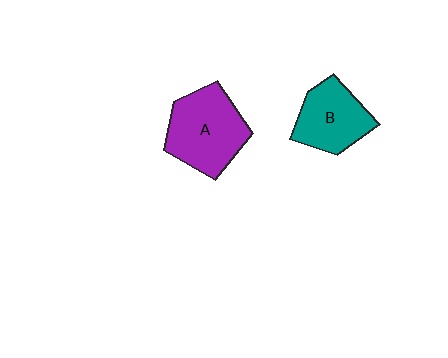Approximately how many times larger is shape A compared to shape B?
Approximately 1.3 times.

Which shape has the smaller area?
Shape B (teal).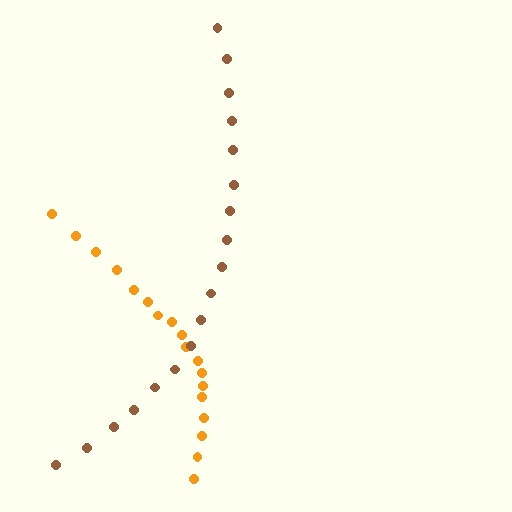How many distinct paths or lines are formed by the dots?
There are 2 distinct paths.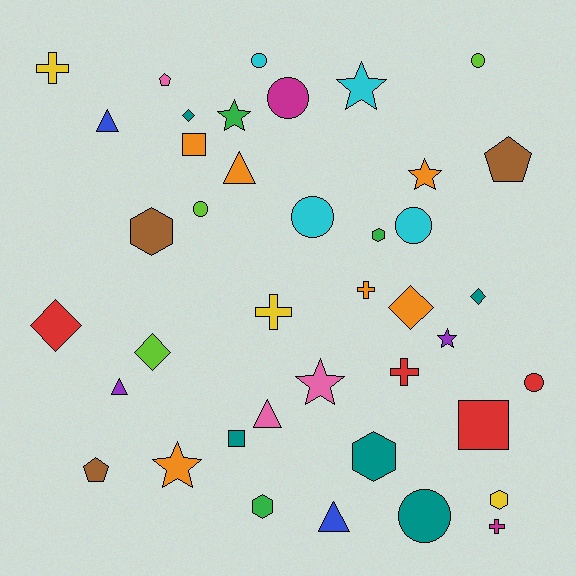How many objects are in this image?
There are 40 objects.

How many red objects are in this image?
There are 4 red objects.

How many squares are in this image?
There are 3 squares.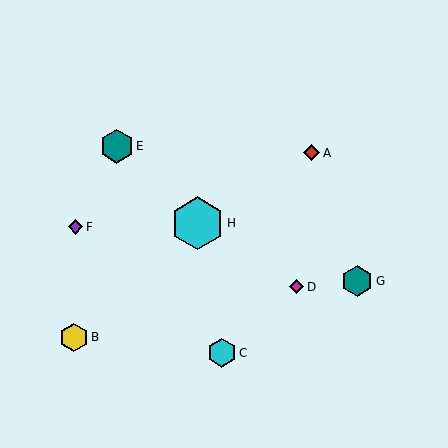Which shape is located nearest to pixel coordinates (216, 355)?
The cyan hexagon (labeled C) at (222, 353) is nearest to that location.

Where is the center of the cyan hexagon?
The center of the cyan hexagon is at (198, 223).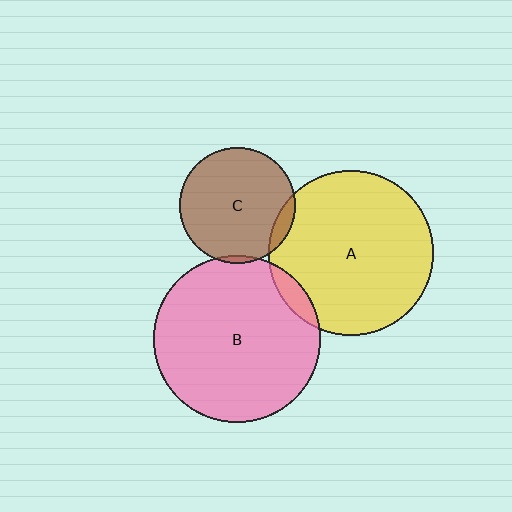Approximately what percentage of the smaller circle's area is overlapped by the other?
Approximately 10%.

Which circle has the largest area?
Circle B (pink).